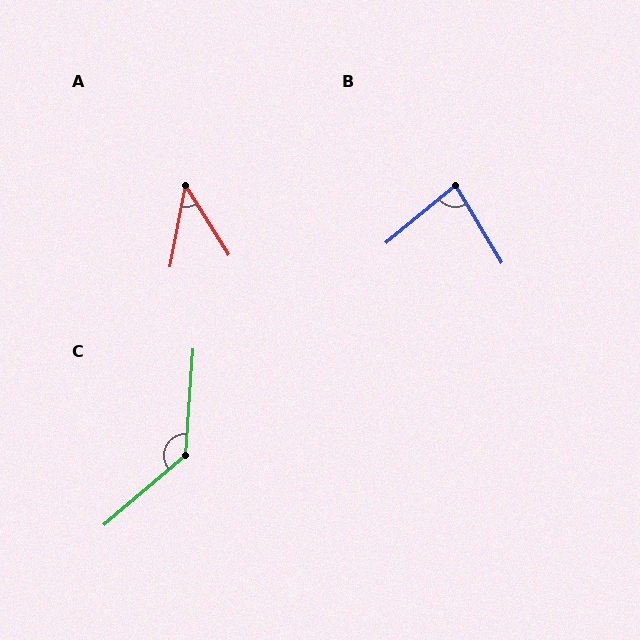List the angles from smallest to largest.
A (43°), B (81°), C (134°).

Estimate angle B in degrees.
Approximately 81 degrees.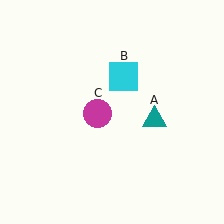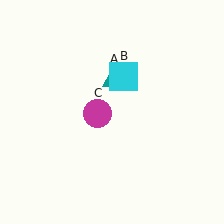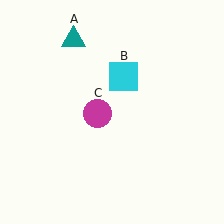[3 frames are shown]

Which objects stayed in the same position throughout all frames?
Cyan square (object B) and magenta circle (object C) remained stationary.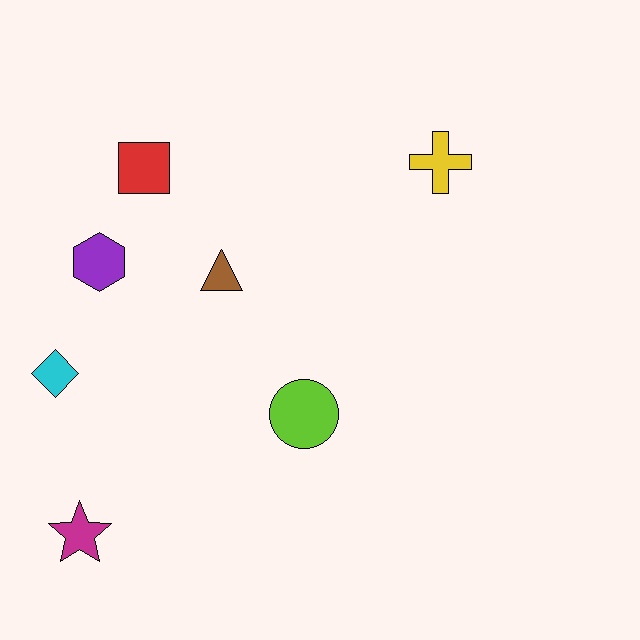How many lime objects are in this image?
There is 1 lime object.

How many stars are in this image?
There is 1 star.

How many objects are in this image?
There are 7 objects.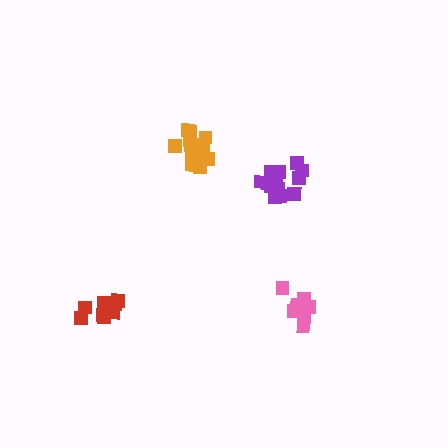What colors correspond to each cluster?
The clusters are colored: orange, pink, red, purple.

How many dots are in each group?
Group 1: 12 dots, Group 2: 11 dots, Group 3: 10 dots, Group 4: 14 dots (47 total).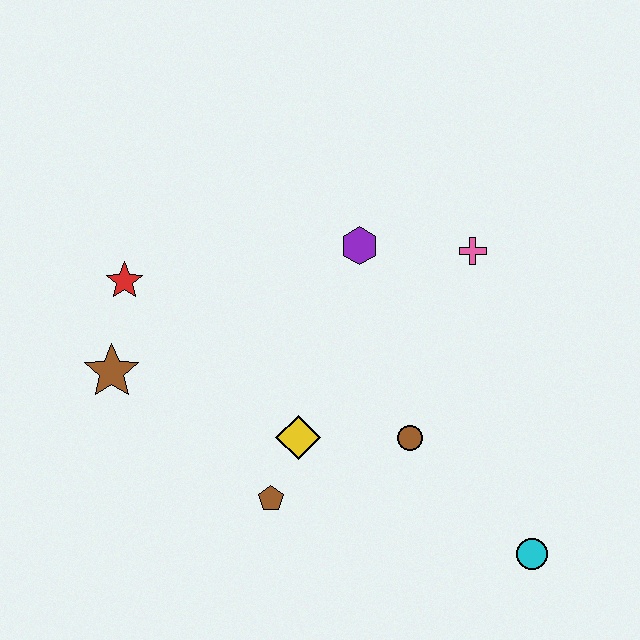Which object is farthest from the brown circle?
The red star is farthest from the brown circle.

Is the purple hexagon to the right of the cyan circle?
No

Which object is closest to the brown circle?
The yellow diamond is closest to the brown circle.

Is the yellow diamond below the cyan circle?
No